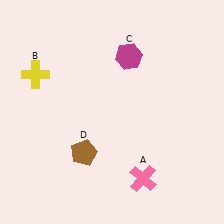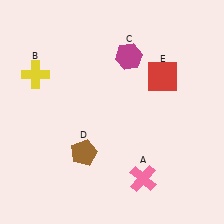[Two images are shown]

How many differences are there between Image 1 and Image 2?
There is 1 difference between the two images.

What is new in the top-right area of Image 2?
A red square (E) was added in the top-right area of Image 2.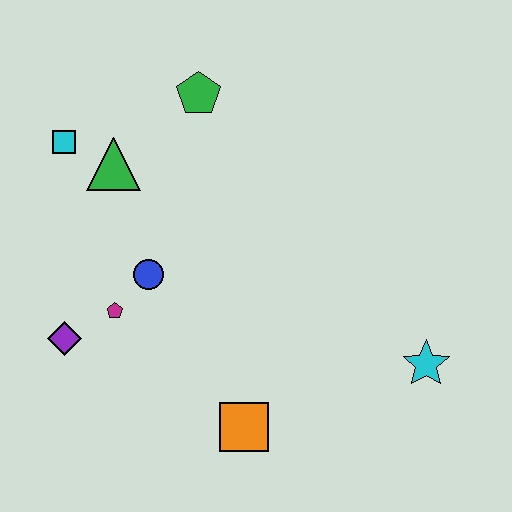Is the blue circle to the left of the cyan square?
No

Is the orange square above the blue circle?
No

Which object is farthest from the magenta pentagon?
The cyan star is farthest from the magenta pentagon.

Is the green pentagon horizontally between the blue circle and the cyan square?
No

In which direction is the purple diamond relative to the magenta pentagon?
The purple diamond is to the left of the magenta pentagon.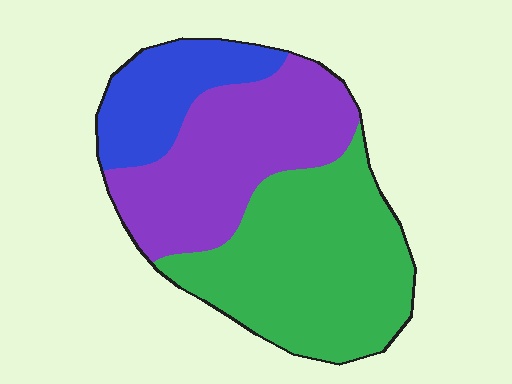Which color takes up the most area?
Green, at roughly 45%.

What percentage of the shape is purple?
Purple takes up between a third and a half of the shape.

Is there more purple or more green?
Green.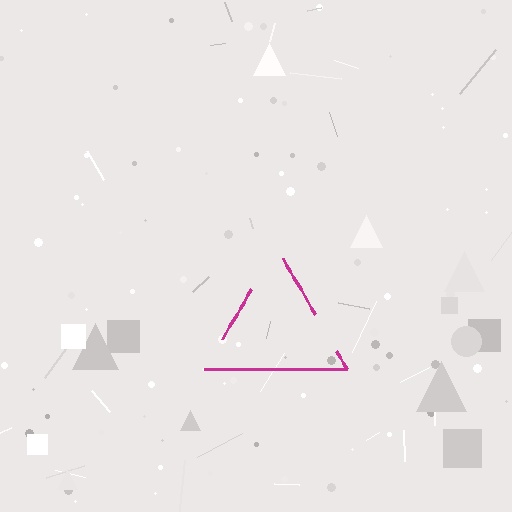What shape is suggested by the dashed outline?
The dashed outline suggests a triangle.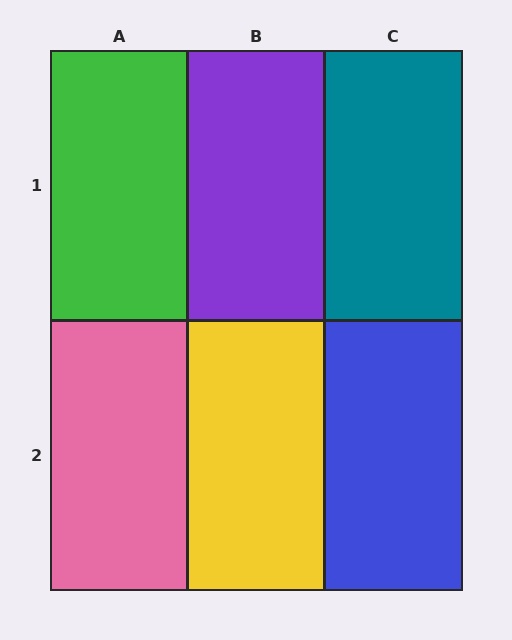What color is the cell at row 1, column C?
Teal.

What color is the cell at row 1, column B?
Purple.